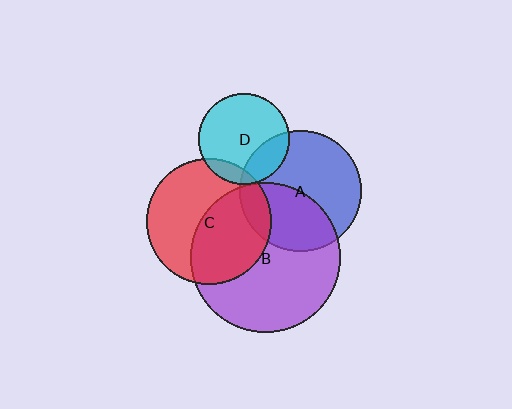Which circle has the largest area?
Circle B (purple).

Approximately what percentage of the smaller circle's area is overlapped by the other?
Approximately 10%.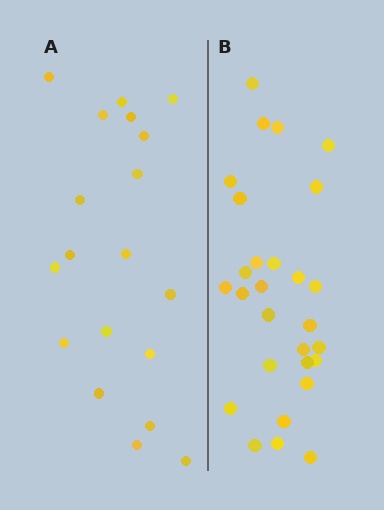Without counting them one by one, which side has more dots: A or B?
Region B (the right region) has more dots.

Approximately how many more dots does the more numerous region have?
Region B has roughly 8 or so more dots than region A.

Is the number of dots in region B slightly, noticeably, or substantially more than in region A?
Region B has substantially more. The ratio is roughly 1.5 to 1.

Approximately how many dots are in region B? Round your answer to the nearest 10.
About 30 dots. (The exact count is 28, which rounds to 30.)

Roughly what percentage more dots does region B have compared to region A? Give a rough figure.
About 45% more.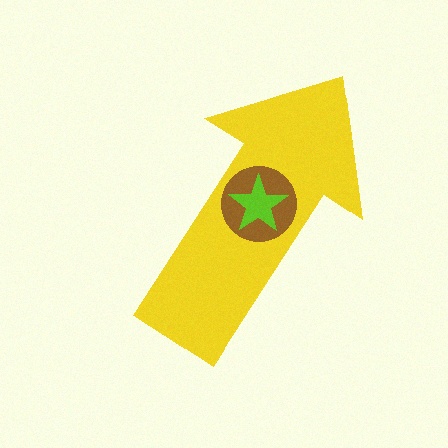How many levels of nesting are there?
3.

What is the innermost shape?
The lime star.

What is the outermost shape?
The yellow arrow.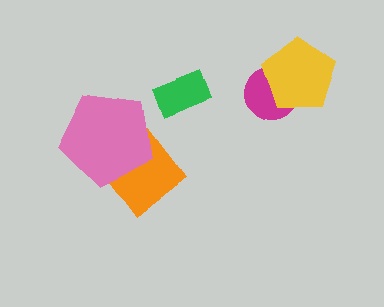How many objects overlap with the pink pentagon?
1 object overlaps with the pink pentagon.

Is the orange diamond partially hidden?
Yes, it is partially covered by another shape.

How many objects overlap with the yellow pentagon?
1 object overlaps with the yellow pentagon.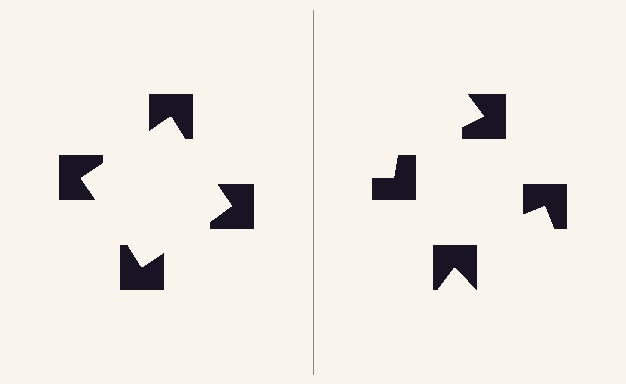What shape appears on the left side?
An illusory square.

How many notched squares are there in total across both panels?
8 — 4 on each side.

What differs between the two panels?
The notched squares are positioned identically on both sides; only the wedge orientations differ. On the left they align to a square; on the right they are misaligned.